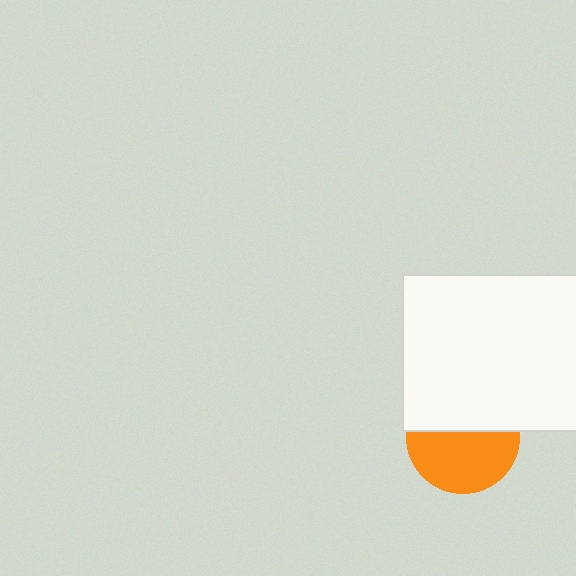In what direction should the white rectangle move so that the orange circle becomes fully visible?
The white rectangle should move up. That is the shortest direction to clear the overlap and leave the orange circle fully visible.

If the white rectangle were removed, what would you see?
You would see the complete orange circle.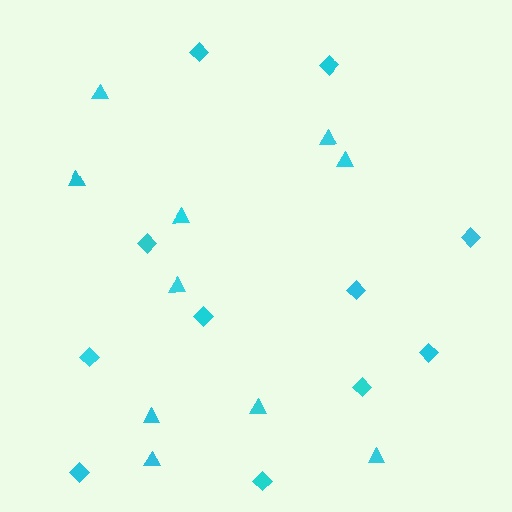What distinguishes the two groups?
There are 2 groups: one group of diamonds (11) and one group of triangles (10).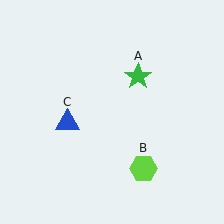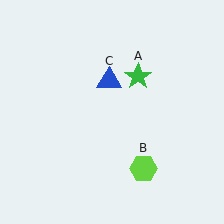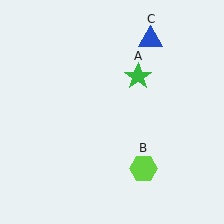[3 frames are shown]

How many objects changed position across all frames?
1 object changed position: blue triangle (object C).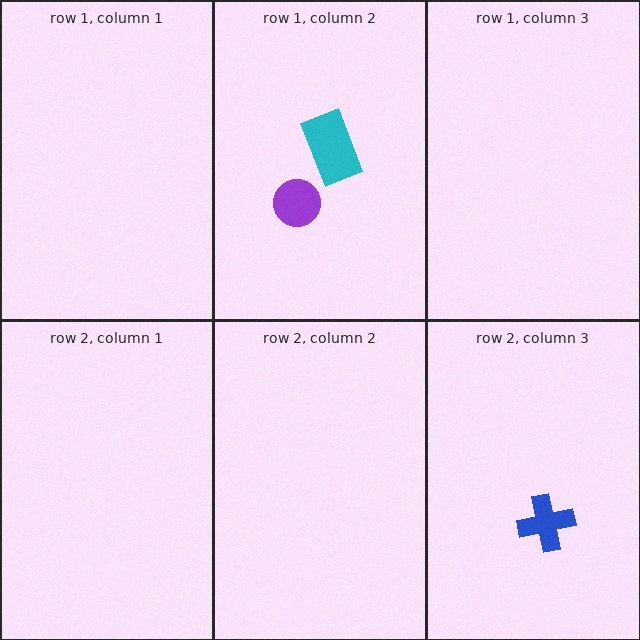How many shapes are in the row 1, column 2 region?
2.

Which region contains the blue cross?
The row 2, column 3 region.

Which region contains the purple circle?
The row 1, column 2 region.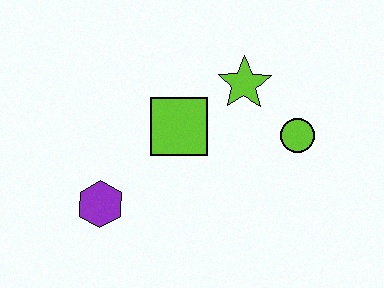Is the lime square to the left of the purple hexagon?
No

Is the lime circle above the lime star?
No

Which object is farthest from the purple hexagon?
The lime circle is farthest from the purple hexagon.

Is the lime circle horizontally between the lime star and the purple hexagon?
No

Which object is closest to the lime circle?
The lime star is closest to the lime circle.